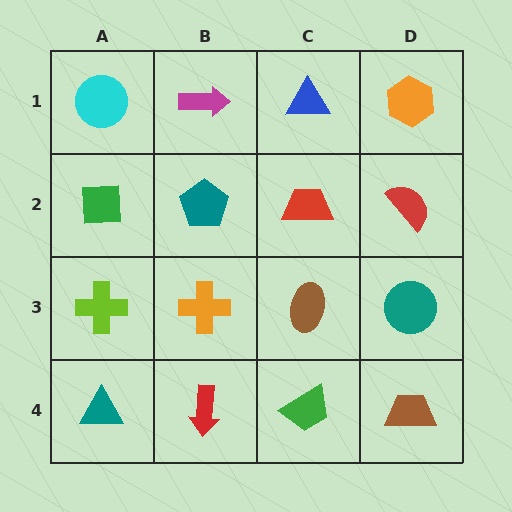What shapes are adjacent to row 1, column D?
A red semicircle (row 2, column D), a blue triangle (row 1, column C).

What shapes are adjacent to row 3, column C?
A red trapezoid (row 2, column C), a green trapezoid (row 4, column C), an orange cross (row 3, column B), a teal circle (row 3, column D).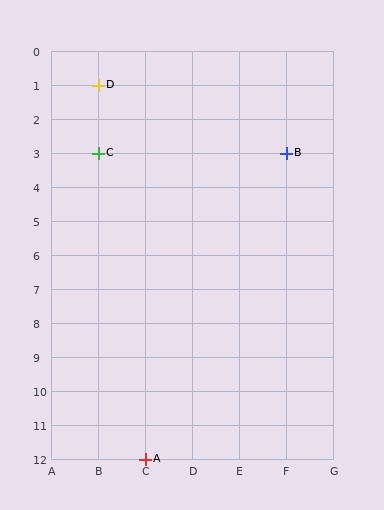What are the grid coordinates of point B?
Point B is at grid coordinates (F, 3).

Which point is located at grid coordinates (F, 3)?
Point B is at (F, 3).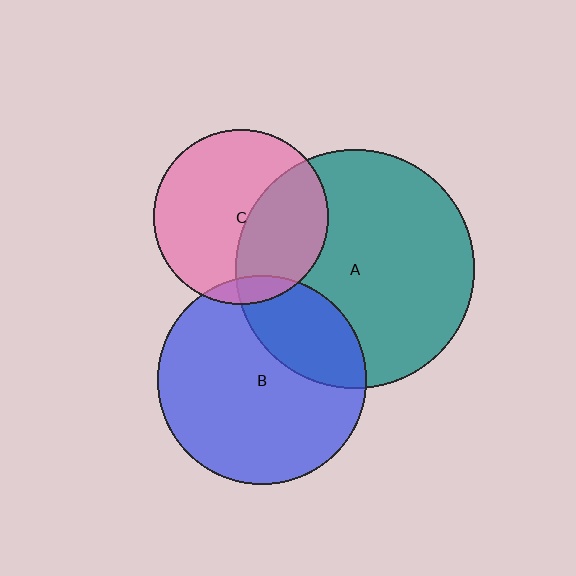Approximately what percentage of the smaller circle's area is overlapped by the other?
Approximately 10%.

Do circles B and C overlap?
Yes.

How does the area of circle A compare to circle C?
Approximately 1.8 times.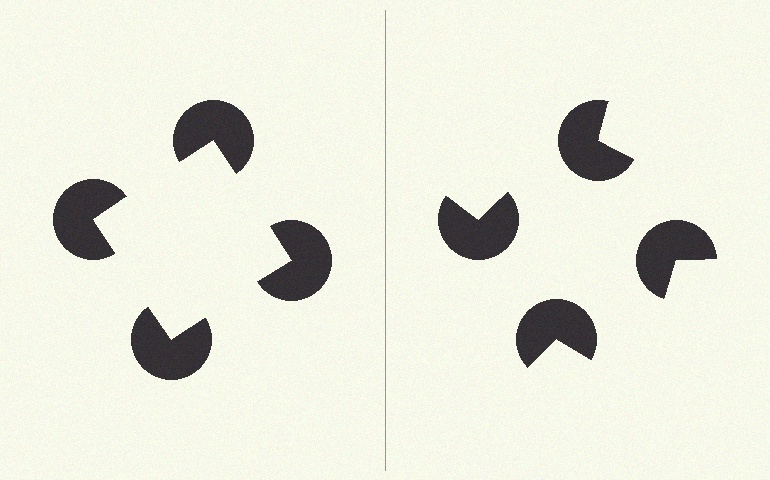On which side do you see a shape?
An illusory square appears on the left side. On the right side the wedge cuts are rotated, so no coherent shape forms.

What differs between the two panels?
The pac-man discs are positioned identically on both sides; only the wedge orientations differ. On the left they align to a square; on the right they are misaligned.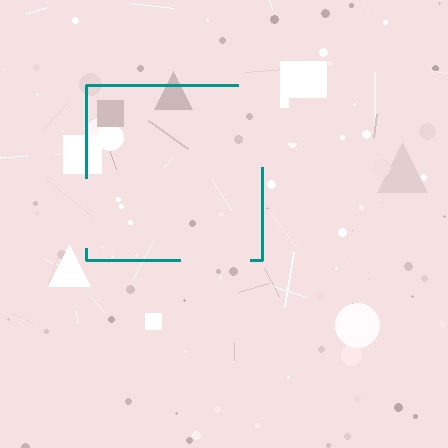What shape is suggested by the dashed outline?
The dashed outline suggests a square.